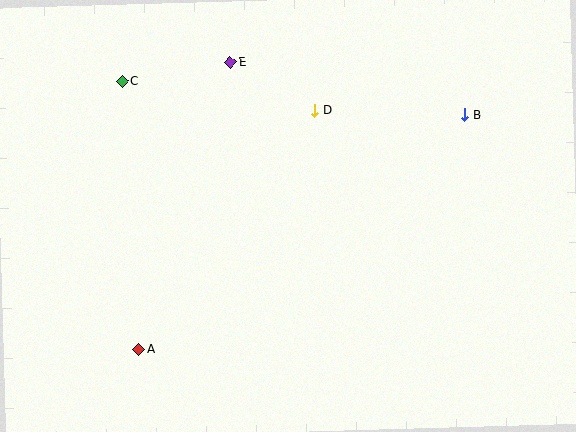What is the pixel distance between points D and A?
The distance between D and A is 298 pixels.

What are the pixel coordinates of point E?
Point E is at (230, 62).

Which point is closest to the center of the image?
Point D at (315, 110) is closest to the center.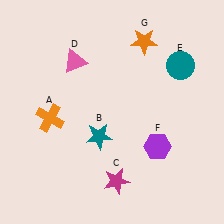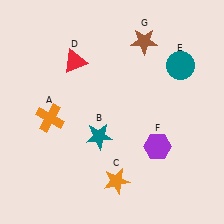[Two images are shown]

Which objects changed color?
C changed from magenta to orange. D changed from pink to red. G changed from orange to brown.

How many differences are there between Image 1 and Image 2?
There are 3 differences between the two images.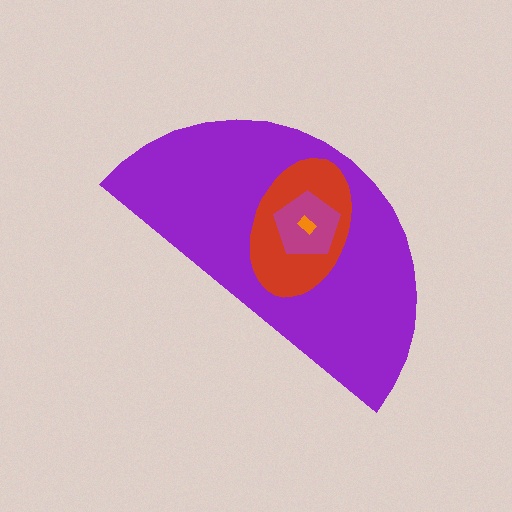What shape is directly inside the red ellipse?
The magenta pentagon.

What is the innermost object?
The orange rectangle.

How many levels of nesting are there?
4.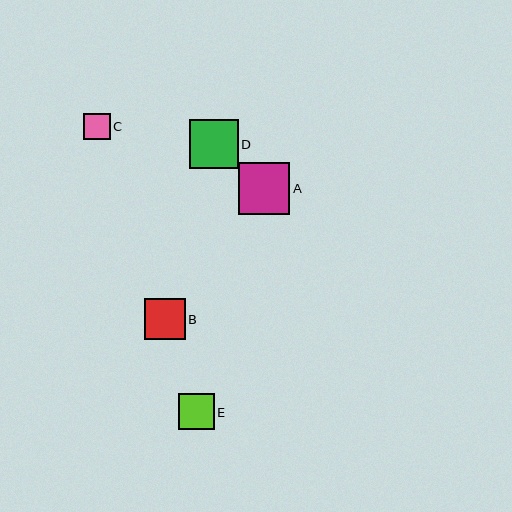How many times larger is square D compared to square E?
Square D is approximately 1.4 times the size of square E.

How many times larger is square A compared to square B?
Square A is approximately 1.3 times the size of square B.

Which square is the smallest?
Square C is the smallest with a size of approximately 26 pixels.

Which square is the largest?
Square A is the largest with a size of approximately 51 pixels.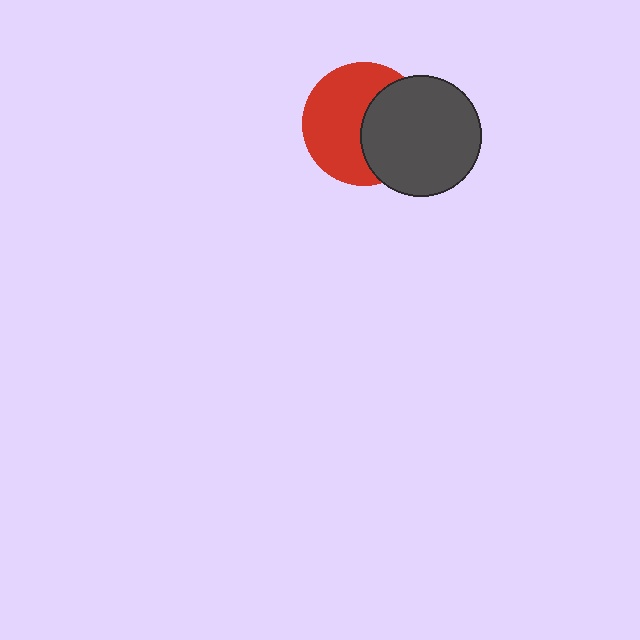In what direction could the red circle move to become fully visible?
The red circle could move left. That would shift it out from behind the dark gray circle entirely.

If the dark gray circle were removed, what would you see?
You would see the complete red circle.